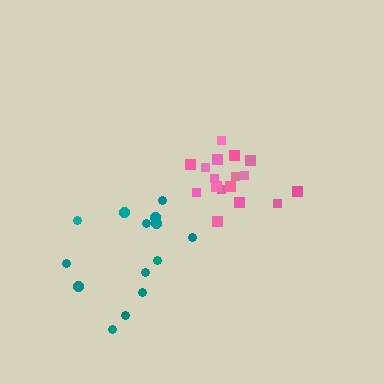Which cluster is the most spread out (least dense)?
Teal.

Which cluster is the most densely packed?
Pink.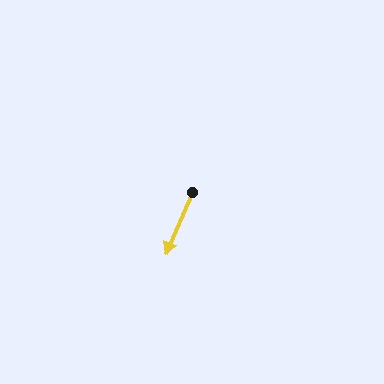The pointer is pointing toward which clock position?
Roughly 7 o'clock.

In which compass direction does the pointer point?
Southwest.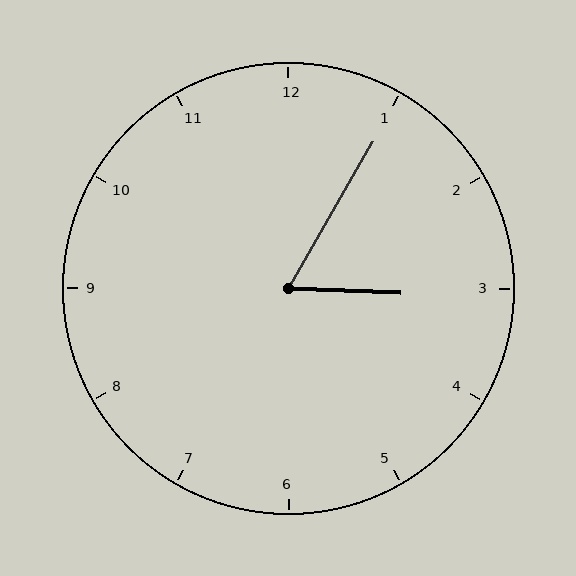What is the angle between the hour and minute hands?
Approximately 62 degrees.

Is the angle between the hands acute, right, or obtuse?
It is acute.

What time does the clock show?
3:05.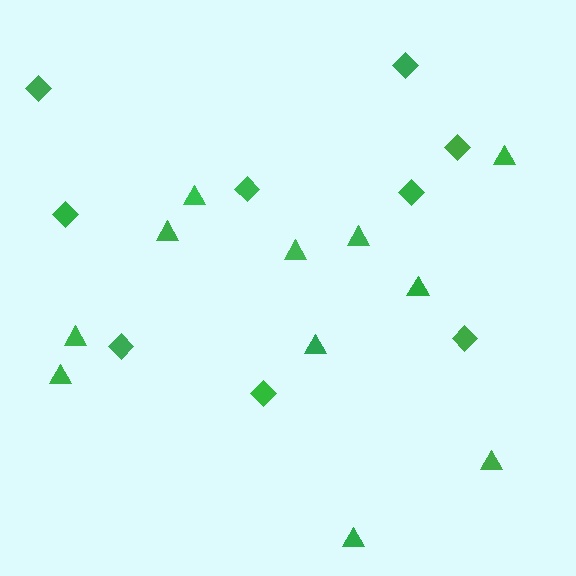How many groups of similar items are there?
There are 2 groups: one group of triangles (11) and one group of diamonds (9).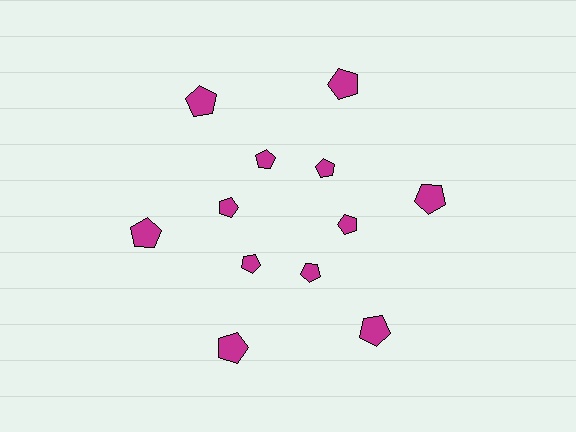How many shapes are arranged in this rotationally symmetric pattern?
There are 12 shapes, arranged in 6 groups of 2.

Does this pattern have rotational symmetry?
Yes, this pattern has 6-fold rotational symmetry. It looks the same after rotating 60 degrees around the center.